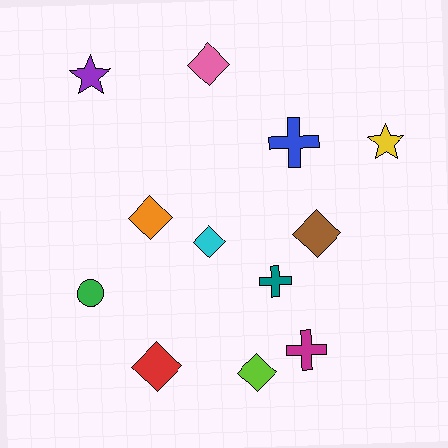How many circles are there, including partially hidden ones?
There is 1 circle.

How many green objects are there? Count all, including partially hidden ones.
There is 1 green object.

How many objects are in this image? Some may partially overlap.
There are 12 objects.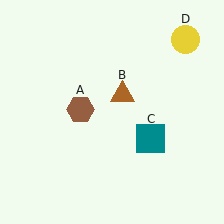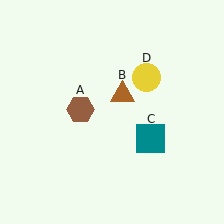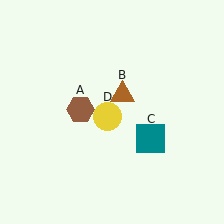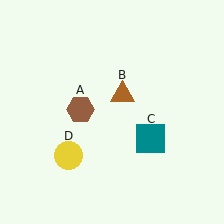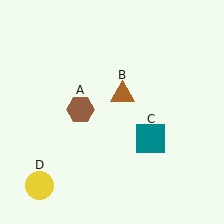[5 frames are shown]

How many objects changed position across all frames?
1 object changed position: yellow circle (object D).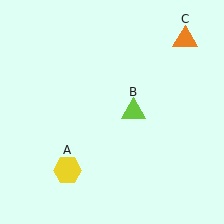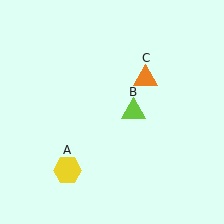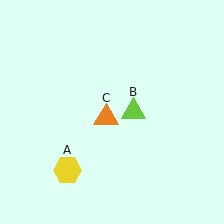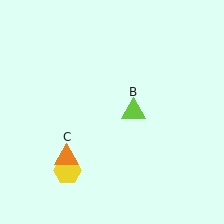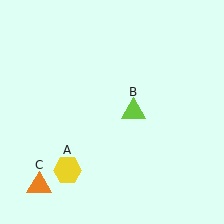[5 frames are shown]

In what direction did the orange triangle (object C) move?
The orange triangle (object C) moved down and to the left.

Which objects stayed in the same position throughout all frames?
Yellow hexagon (object A) and lime triangle (object B) remained stationary.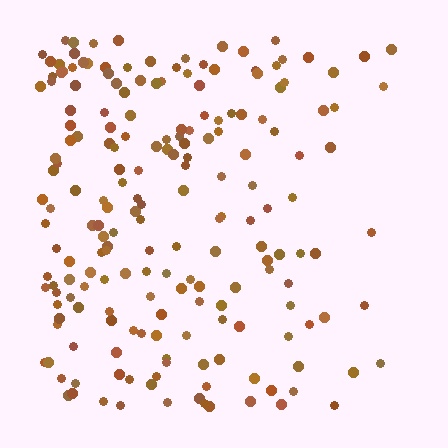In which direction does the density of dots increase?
From right to left, with the left side densest.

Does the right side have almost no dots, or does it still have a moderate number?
Still a moderate number, just noticeably fewer than the left.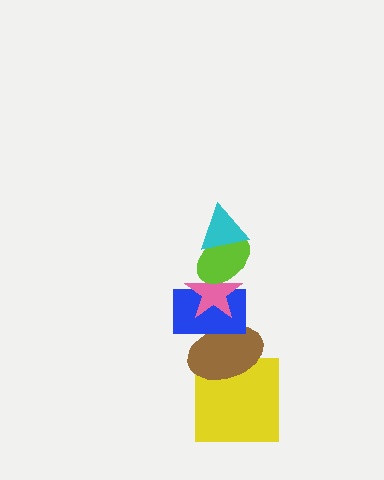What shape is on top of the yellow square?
The brown ellipse is on top of the yellow square.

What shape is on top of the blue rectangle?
The pink star is on top of the blue rectangle.